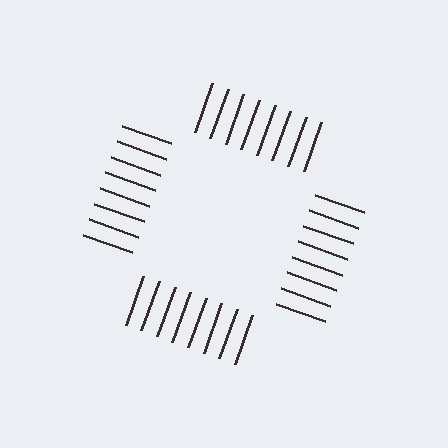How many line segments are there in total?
32 — 8 along each of the 4 edges.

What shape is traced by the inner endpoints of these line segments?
An illusory square — the line segments terminate on its edges but no continuous stroke is drawn.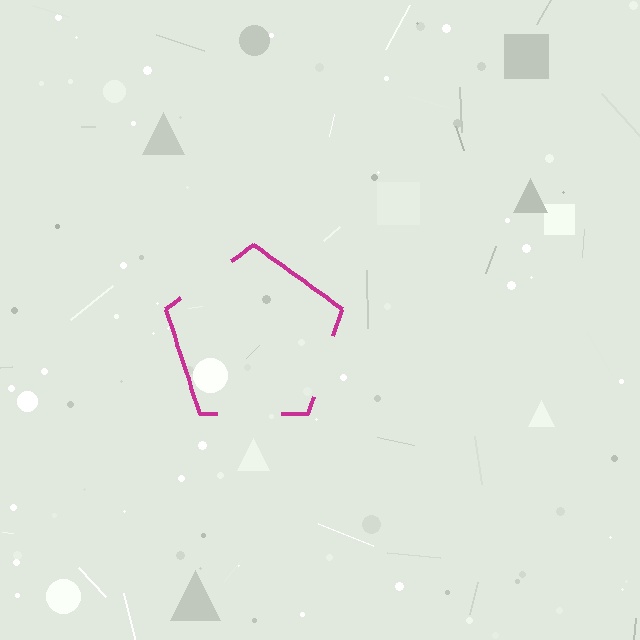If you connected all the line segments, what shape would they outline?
They would outline a pentagon.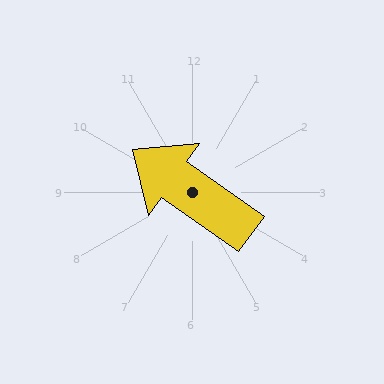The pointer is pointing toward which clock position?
Roughly 10 o'clock.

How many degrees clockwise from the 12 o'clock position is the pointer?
Approximately 305 degrees.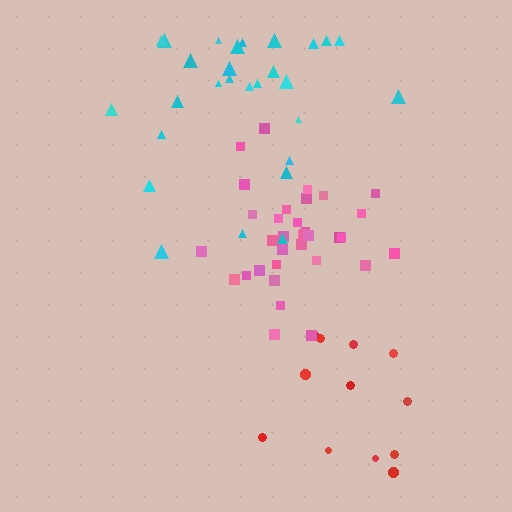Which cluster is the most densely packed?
Pink.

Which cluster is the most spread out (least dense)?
Red.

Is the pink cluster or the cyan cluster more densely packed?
Pink.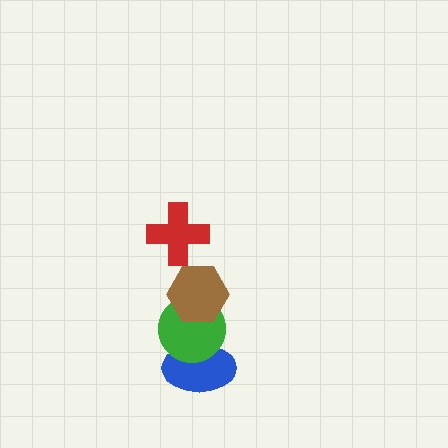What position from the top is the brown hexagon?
The brown hexagon is 2nd from the top.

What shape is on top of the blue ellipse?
The green circle is on top of the blue ellipse.